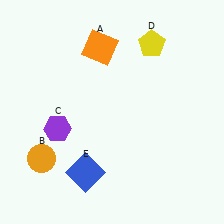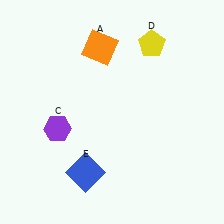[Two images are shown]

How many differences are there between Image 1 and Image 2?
There is 1 difference between the two images.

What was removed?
The orange circle (B) was removed in Image 2.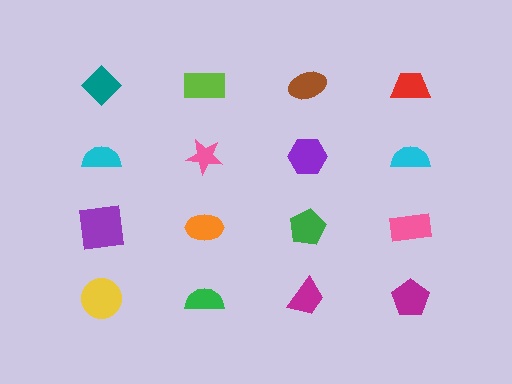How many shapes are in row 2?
4 shapes.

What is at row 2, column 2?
A pink star.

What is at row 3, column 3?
A green pentagon.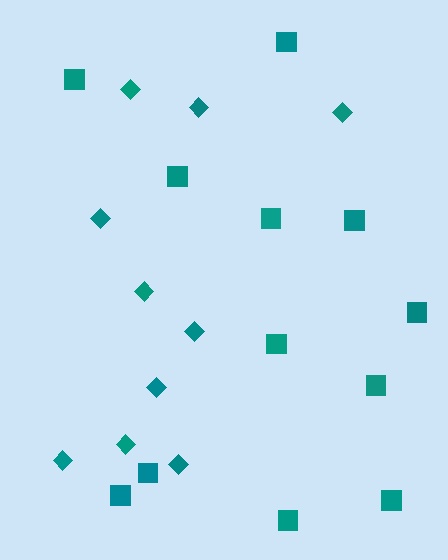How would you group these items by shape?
There are 2 groups: one group of squares (12) and one group of diamonds (10).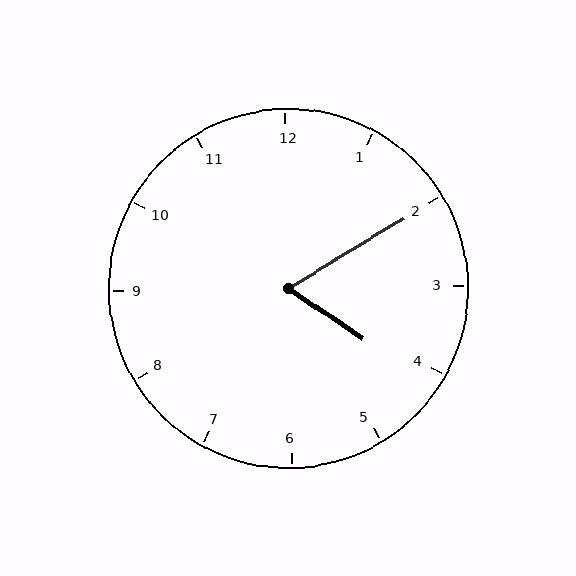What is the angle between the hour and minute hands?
Approximately 65 degrees.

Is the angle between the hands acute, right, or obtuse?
It is acute.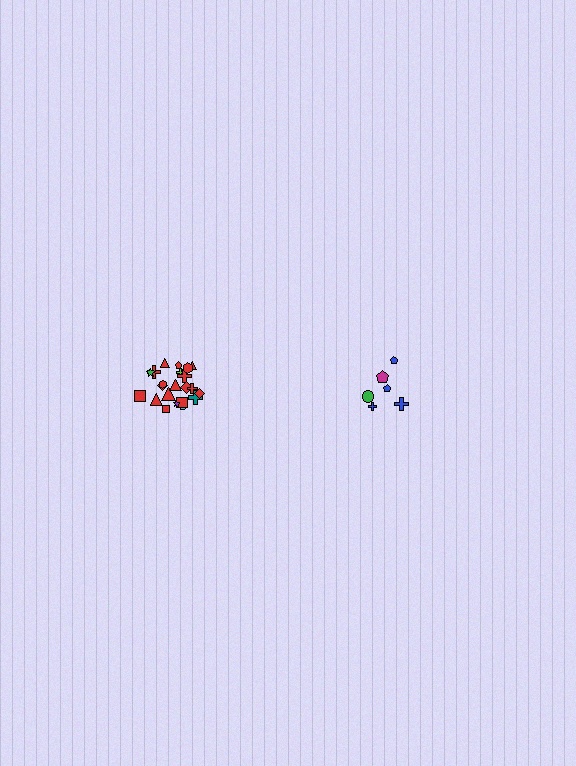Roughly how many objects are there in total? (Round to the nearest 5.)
Roughly 30 objects in total.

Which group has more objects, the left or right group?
The left group.